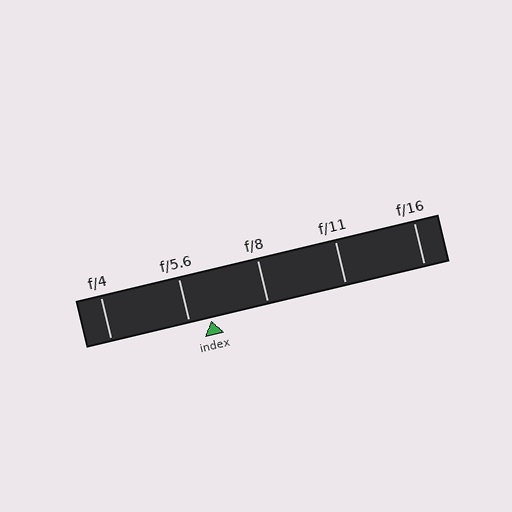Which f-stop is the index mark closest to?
The index mark is closest to f/5.6.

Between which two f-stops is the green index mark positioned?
The index mark is between f/5.6 and f/8.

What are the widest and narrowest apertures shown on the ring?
The widest aperture shown is f/4 and the narrowest is f/16.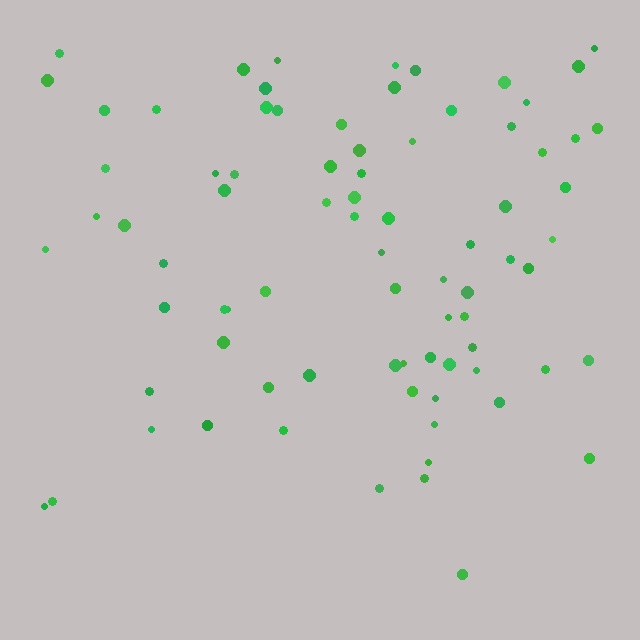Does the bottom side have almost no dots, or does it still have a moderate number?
Still a moderate number, just noticeably fewer than the top.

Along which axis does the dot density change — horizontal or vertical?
Vertical.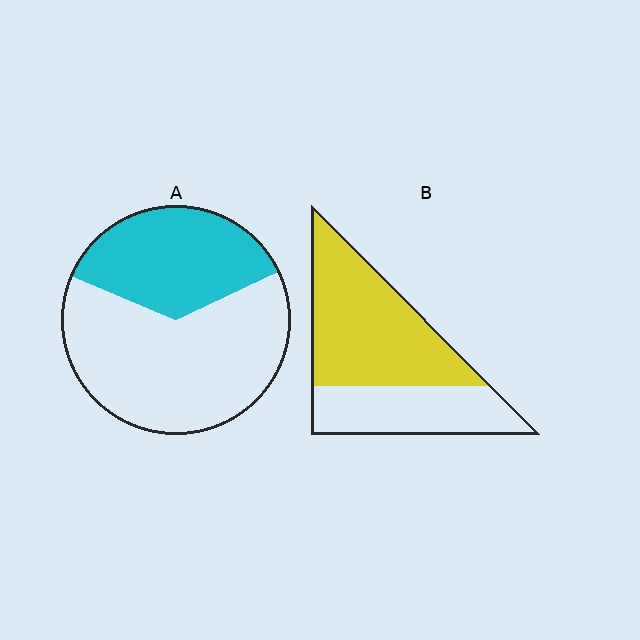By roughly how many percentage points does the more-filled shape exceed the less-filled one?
By roughly 25 percentage points (B over A).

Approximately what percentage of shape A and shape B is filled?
A is approximately 35% and B is approximately 60%.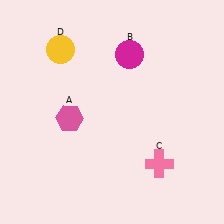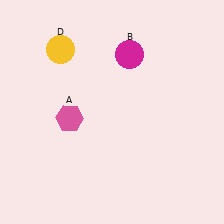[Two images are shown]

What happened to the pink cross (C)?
The pink cross (C) was removed in Image 2. It was in the bottom-right area of Image 1.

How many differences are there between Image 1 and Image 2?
There is 1 difference between the two images.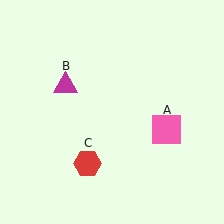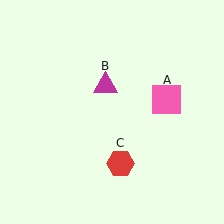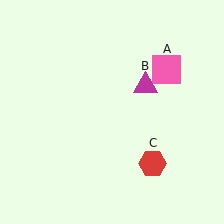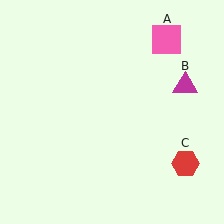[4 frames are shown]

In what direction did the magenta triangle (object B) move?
The magenta triangle (object B) moved right.